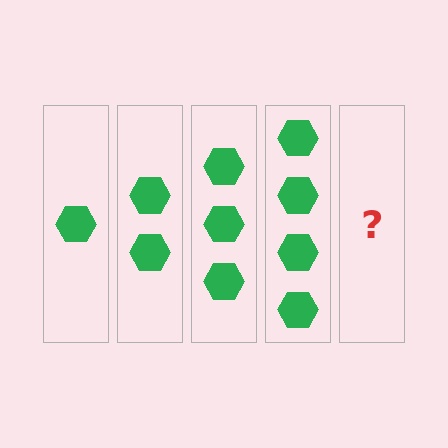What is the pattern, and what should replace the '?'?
The pattern is that each step adds one more hexagon. The '?' should be 5 hexagons.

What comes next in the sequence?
The next element should be 5 hexagons.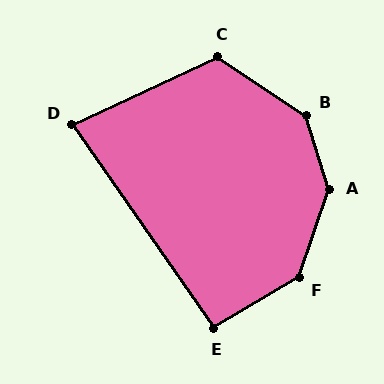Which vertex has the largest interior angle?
A, at approximately 144 degrees.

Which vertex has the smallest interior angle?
D, at approximately 80 degrees.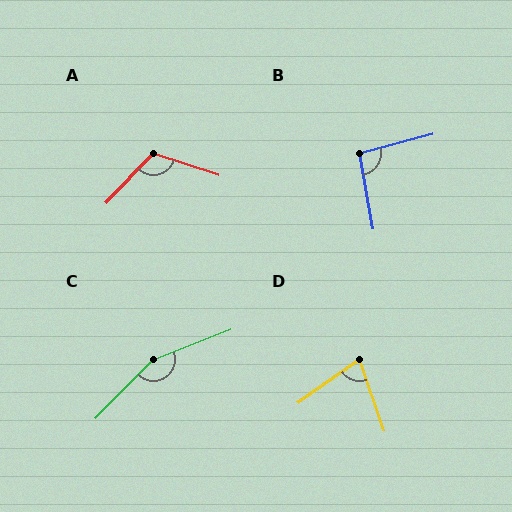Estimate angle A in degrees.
Approximately 116 degrees.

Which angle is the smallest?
D, at approximately 73 degrees.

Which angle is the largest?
C, at approximately 156 degrees.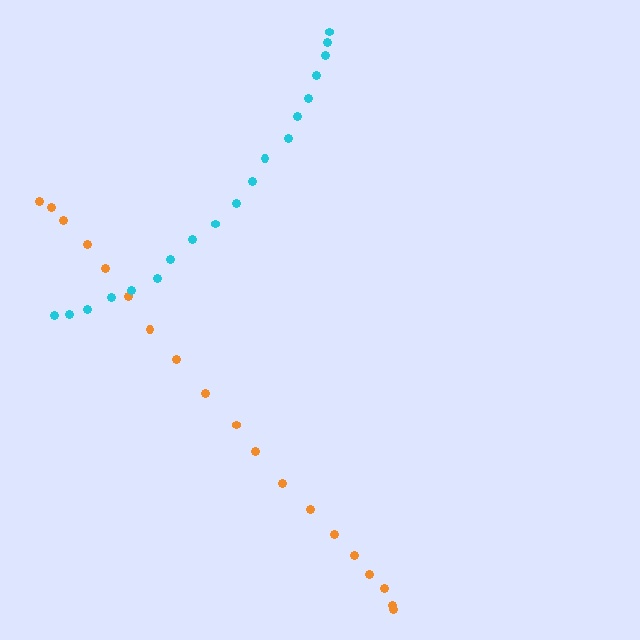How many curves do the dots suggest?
There are 2 distinct paths.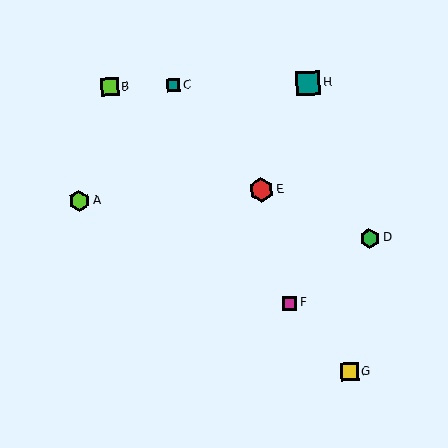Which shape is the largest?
The red hexagon (labeled E) is the largest.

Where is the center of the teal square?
The center of the teal square is at (308, 83).